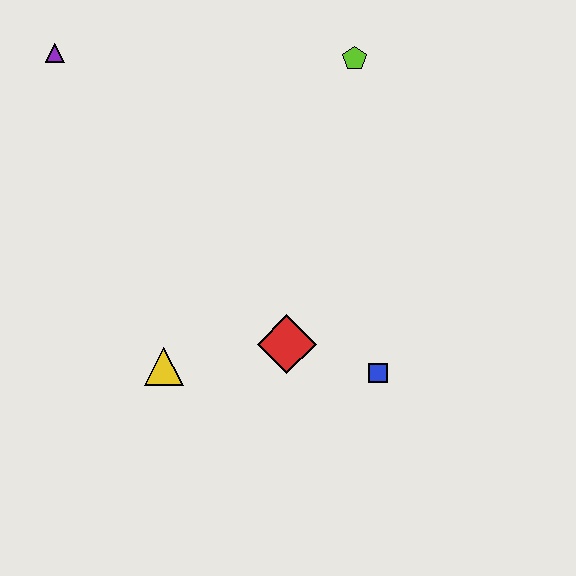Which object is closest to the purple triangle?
The lime pentagon is closest to the purple triangle.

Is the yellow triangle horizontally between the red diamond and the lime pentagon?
No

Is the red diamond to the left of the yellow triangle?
No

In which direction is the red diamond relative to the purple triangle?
The red diamond is below the purple triangle.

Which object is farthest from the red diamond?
The purple triangle is farthest from the red diamond.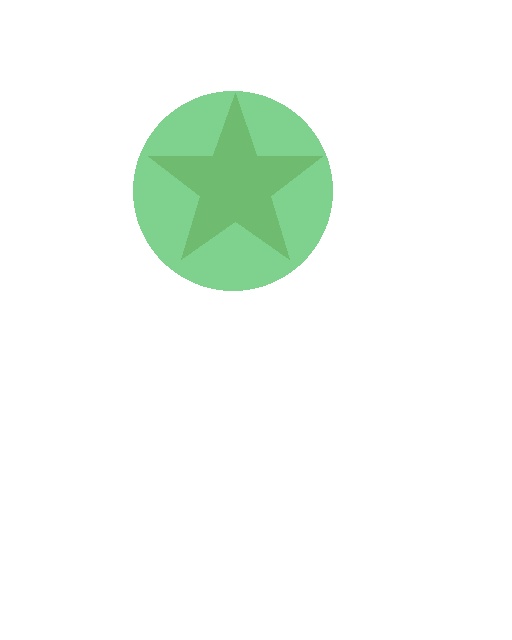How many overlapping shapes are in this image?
There are 2 overlapping shapes in the image.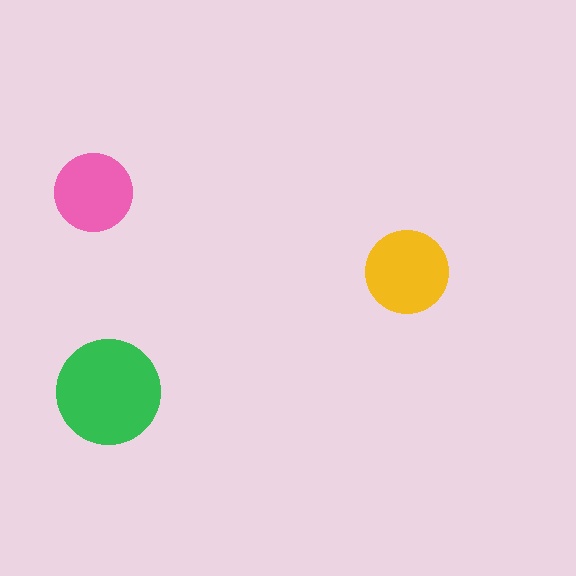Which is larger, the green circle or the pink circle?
The green one.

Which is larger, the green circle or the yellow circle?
The green one.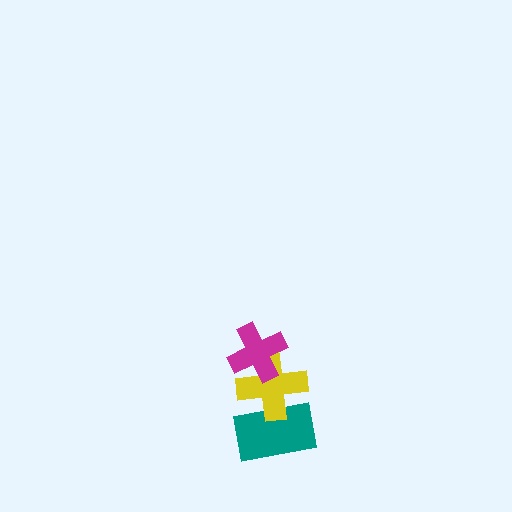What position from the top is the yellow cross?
The yellow cross is 2nd from the top.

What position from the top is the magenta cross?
The magenta cross is 1st from the top.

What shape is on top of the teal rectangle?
The yellow cross is on top of the teal rectangle.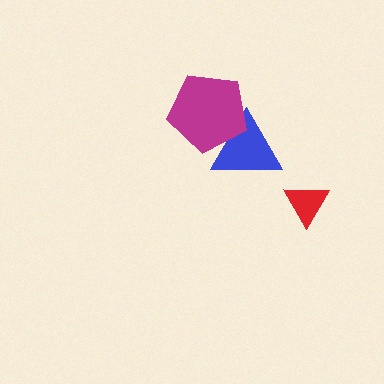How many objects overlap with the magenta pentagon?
1 object overlaps with the magenta pentagon.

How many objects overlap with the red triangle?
0 objects overlap with the red triangle.